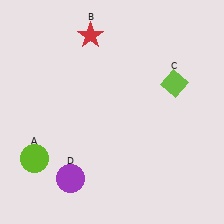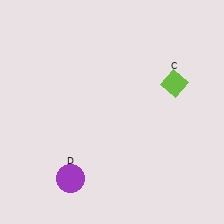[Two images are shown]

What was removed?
The red star (B), the lime circle (A) were removed in Image 2.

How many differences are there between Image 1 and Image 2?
There are 2 differences between the two images.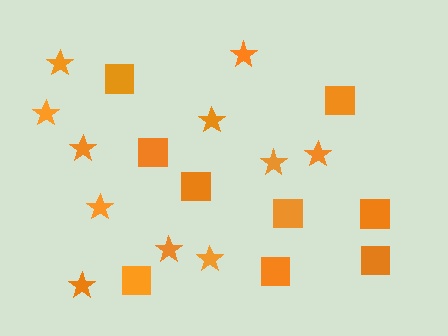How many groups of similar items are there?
There are 2 groups: one group of stars (11) and one group of squares (9).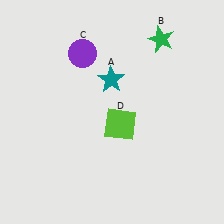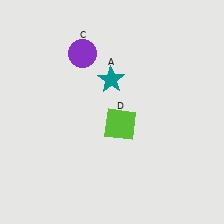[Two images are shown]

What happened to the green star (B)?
The green star (B) was removed in Image 2. It was in the top-right area of Image 1.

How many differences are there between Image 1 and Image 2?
There is 1 difference between the two images.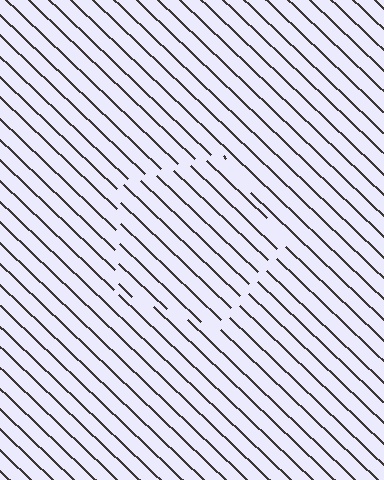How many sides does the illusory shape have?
5 sides — the line-ends trace a pentagon.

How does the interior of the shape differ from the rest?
The interior of the shape contains the same grating, shifted by half a period — the contour is defined by the phase discontinuity where line-ends from the inner and outer gratings abut.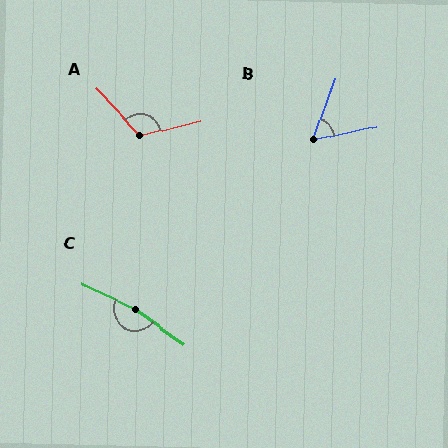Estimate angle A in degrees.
Approximately 120 degrees.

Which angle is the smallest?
B, at approximately 58 degrees.